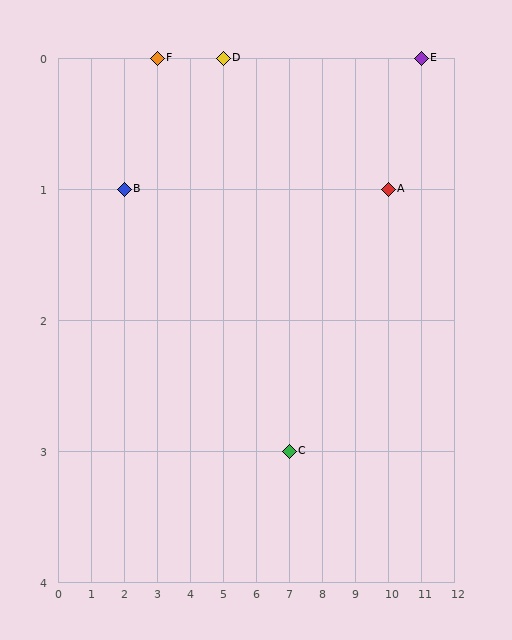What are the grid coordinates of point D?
Point D is at grid coordinates (5, 0).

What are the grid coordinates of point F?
Point F is at grid coordinates (3, 0).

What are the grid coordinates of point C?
Point C is at grid coordinates (7, 3).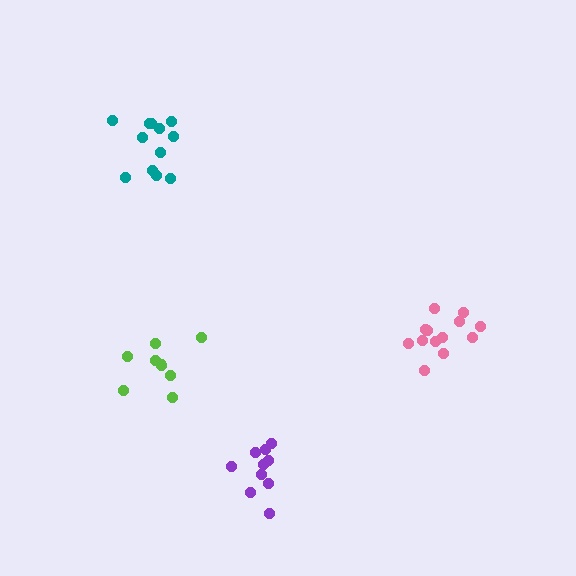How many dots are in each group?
Group 1: 13 dots, Group 2: 12 dots, Group 3: 10 dots, Group 4: 9 dots (44 total).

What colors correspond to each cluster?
The clusters are colored: pink, teal, purple, lime.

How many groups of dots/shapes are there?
There are 4 groups.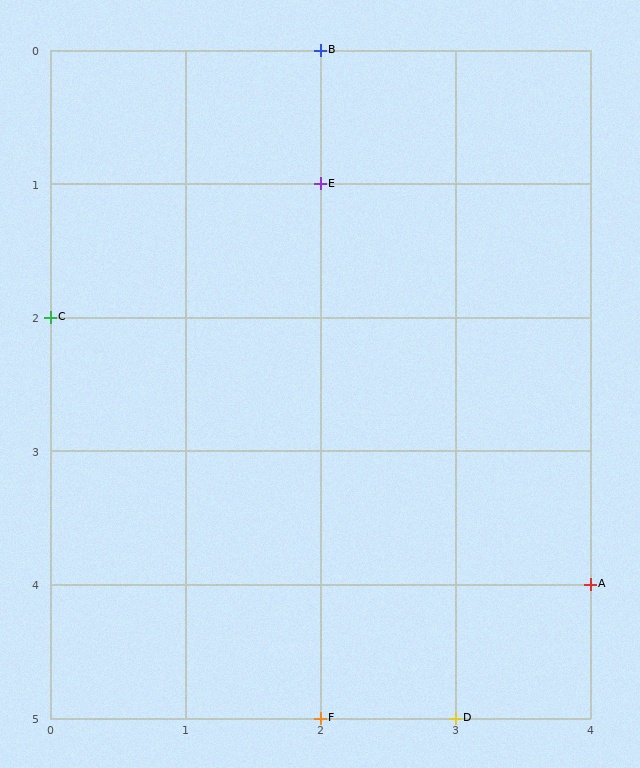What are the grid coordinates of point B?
Point B is at grid coordinates (2, 0).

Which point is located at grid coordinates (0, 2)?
Point C is at (0, 2).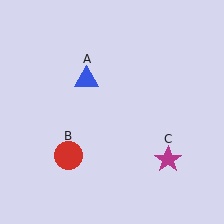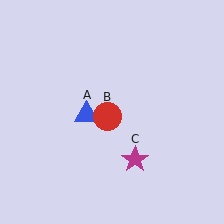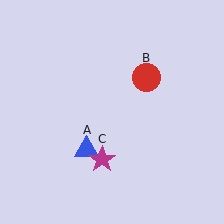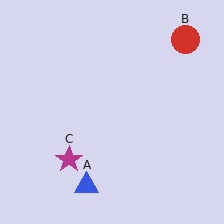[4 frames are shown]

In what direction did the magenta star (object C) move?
The magenta star (object C) moved left.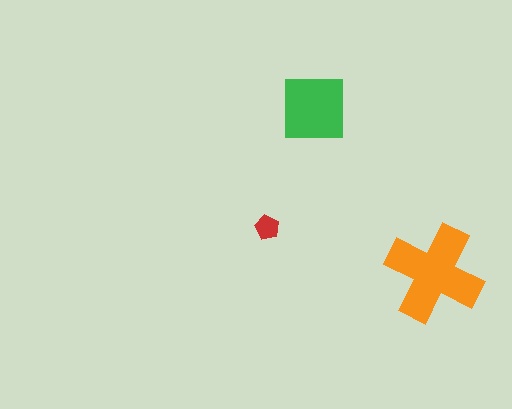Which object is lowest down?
The orange cross is bottommost.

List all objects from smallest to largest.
The red pentagon, the green square, the orange cross.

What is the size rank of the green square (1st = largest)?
2nd.